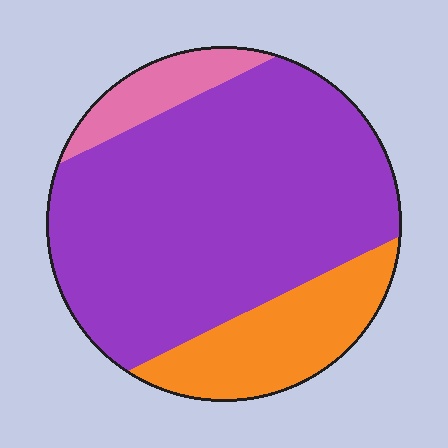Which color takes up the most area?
Purple, at roughly 70%.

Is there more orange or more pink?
Orange.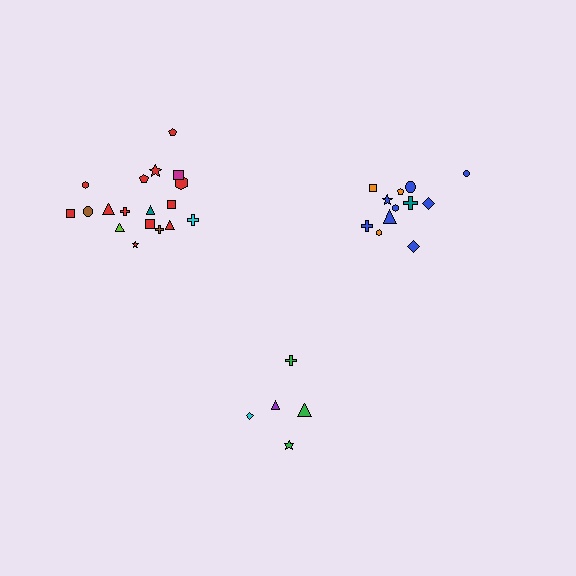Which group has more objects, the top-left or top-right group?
The top-left group.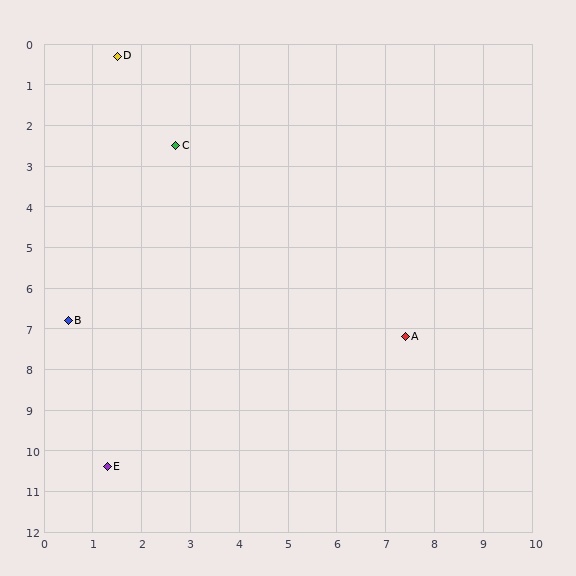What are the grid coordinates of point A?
Point A is at approximately (7.4, 7.2).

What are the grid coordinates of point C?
Point C is at approximately (2.7, 2.5).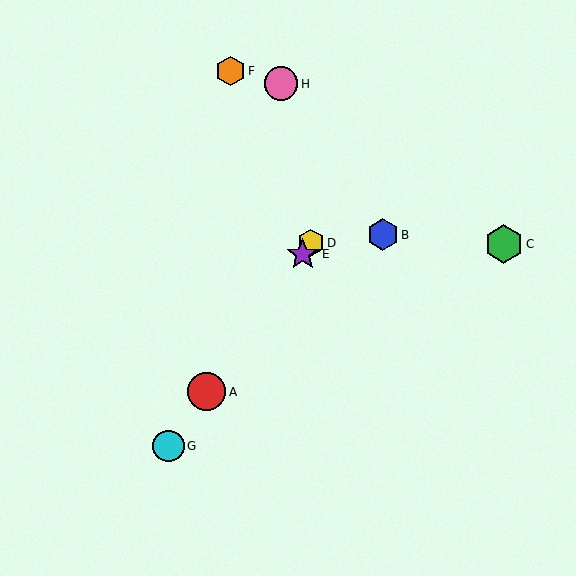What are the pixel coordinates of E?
Object E is at (303, 254).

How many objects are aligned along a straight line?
4 objects (A, D, E, G) are aligned along a straight line.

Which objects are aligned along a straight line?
Objects A, D, E, G are aligned along a straight line.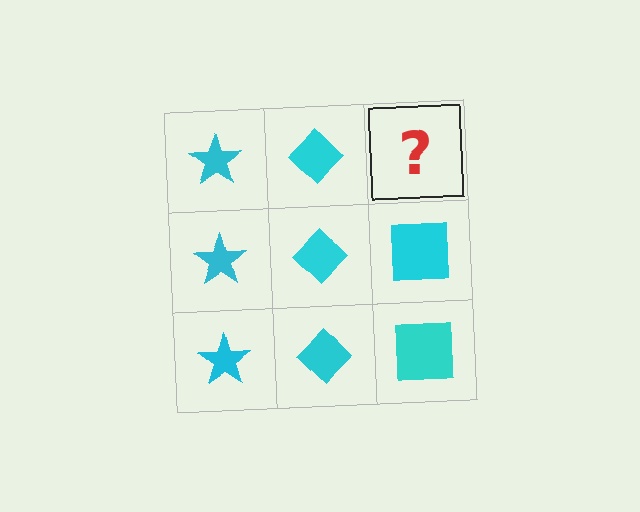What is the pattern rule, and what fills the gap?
The rule is that each column has a consistent shape. The gap should be filled with a cyan square.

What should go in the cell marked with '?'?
The missing cell should contain a cyan square.